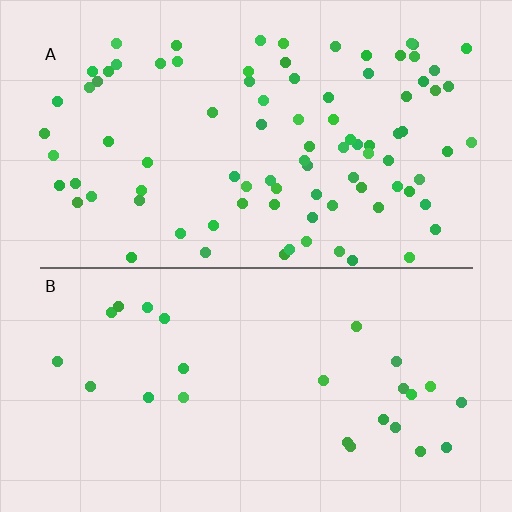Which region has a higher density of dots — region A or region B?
A (the top).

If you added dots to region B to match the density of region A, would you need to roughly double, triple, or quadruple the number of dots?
Approximately triple.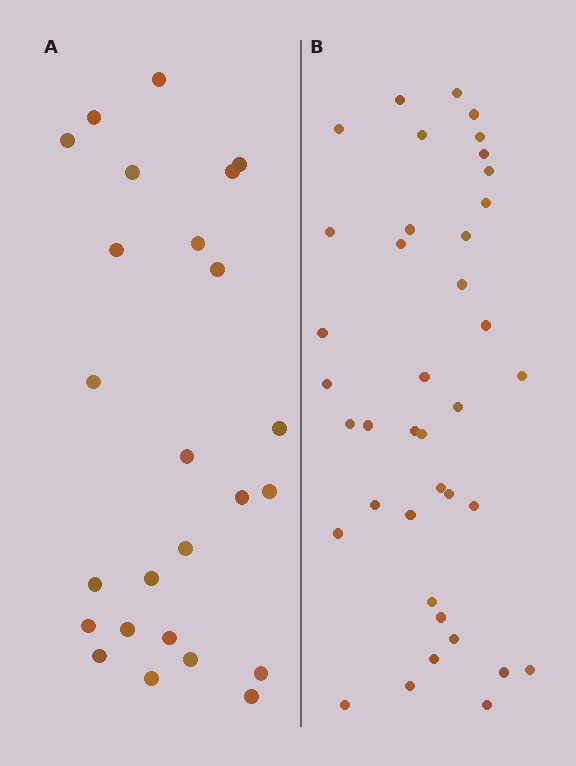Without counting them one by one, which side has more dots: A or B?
Region B (the right region) has more dots.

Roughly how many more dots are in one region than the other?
Region B has approximately 15 more dots than region A.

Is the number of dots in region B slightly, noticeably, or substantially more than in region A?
Region B has substantially more. The ratio is roughly 1.6 to 1.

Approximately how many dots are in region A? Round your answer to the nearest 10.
About 20 dots. (The exact count is 25, which rounds to 20.)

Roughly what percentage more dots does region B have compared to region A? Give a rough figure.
About 55% more.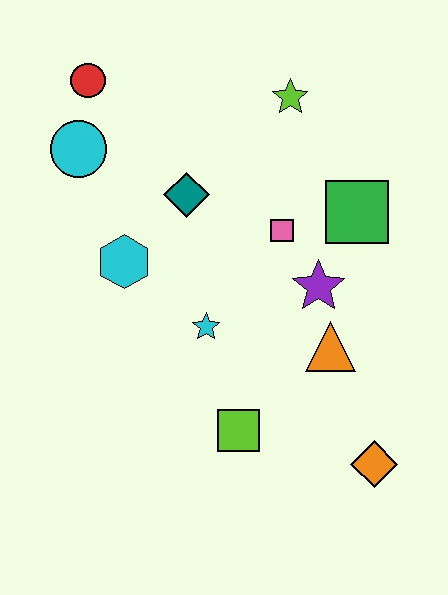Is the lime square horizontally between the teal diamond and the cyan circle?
No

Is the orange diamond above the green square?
No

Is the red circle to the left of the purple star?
Yes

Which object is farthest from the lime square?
The red circle is farthest from the lime square.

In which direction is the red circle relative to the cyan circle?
The red circle is above the cyan circle.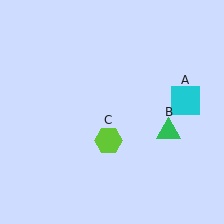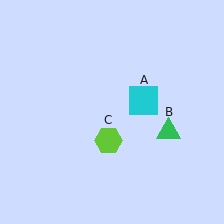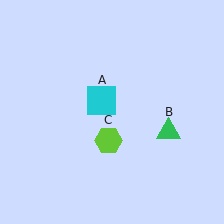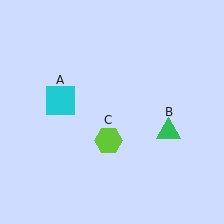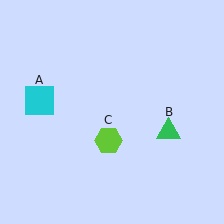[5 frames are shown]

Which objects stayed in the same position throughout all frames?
Green triangle (object B) and lime hexagon (object C) remained stationary.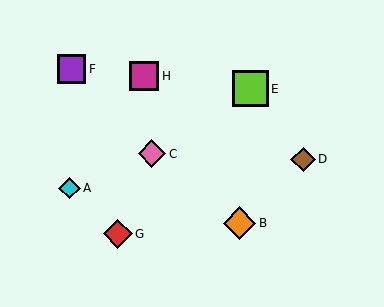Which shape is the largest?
The lime square (labeled E) is the largest.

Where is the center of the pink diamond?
The center of the pink diamond is at (152, 154).